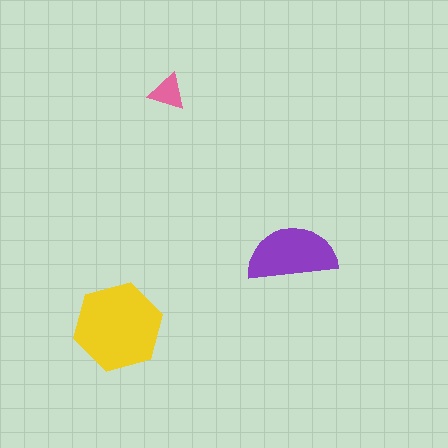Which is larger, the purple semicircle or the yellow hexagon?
The yellow hexagon.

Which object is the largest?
The yellow hexagon.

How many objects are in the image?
There are 3 objects in the image.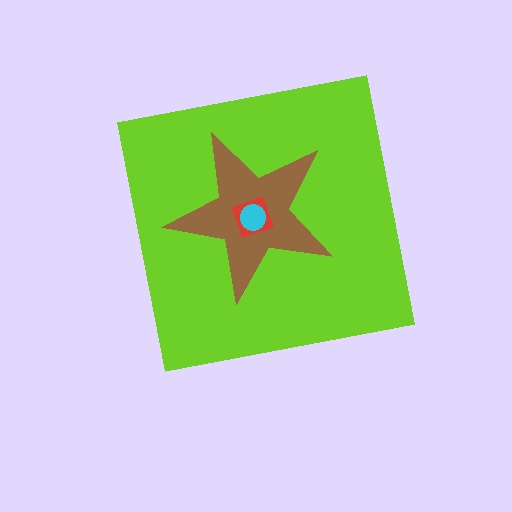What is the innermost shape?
The cyan circle.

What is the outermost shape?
The lime square.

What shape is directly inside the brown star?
The red square.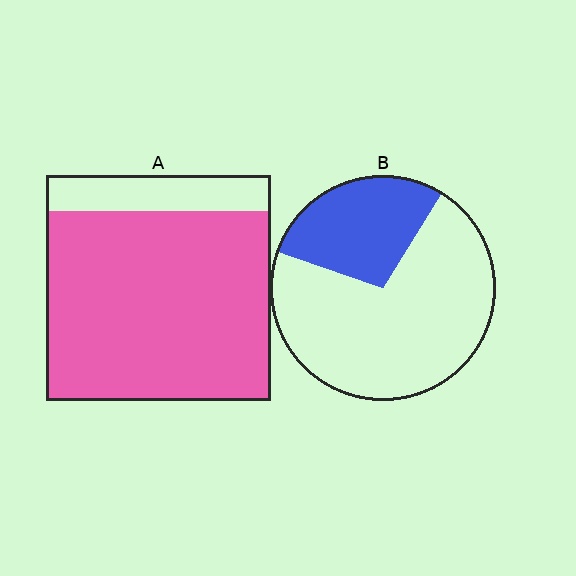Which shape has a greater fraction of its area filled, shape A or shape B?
Shape A.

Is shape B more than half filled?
No.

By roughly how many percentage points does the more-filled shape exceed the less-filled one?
By roughly 55 percentage points (A over B).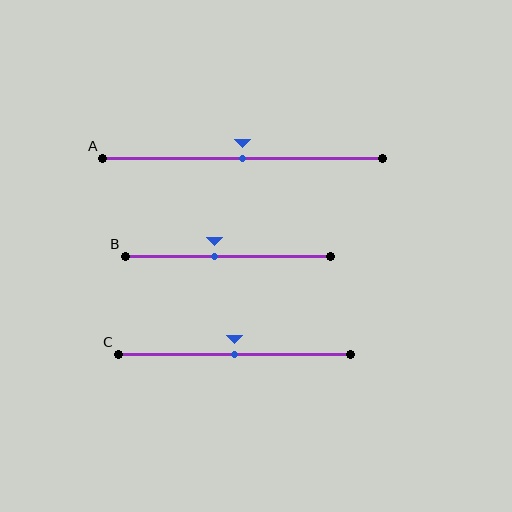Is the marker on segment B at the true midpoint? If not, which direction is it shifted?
No, the marker on segment B is shifted to the left by about 6% of the segment length.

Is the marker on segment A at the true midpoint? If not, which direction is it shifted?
Yes, the marker on segment A is at the true midpoint.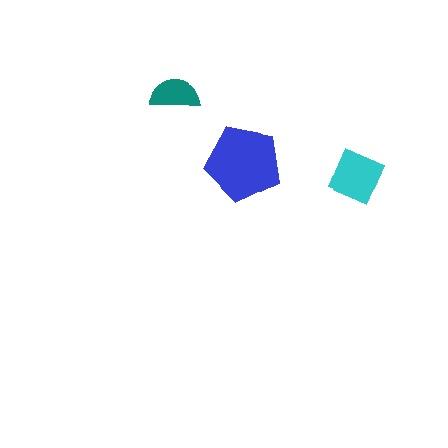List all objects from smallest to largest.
The teal semicircle, the cyan square, the blue pentagon.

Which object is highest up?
The teal semicircle is topmost.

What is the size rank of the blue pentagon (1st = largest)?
1st.